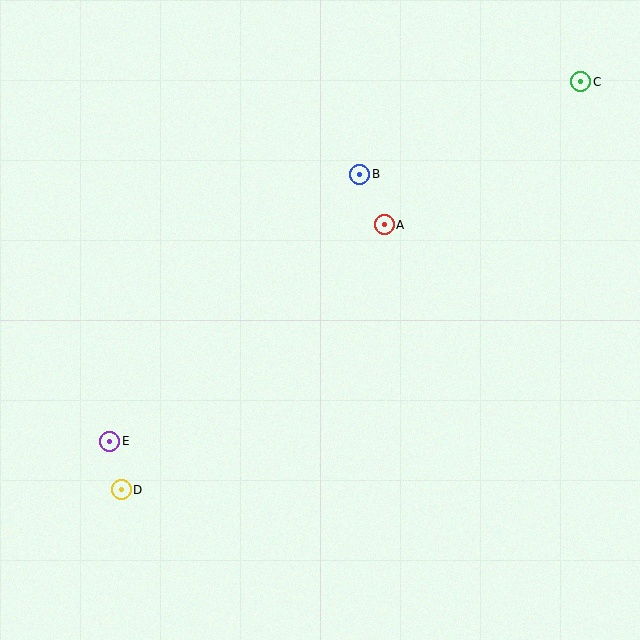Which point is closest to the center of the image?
Point A at (384, 225) is closest to the center.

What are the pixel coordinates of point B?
Point B is at (360, 174).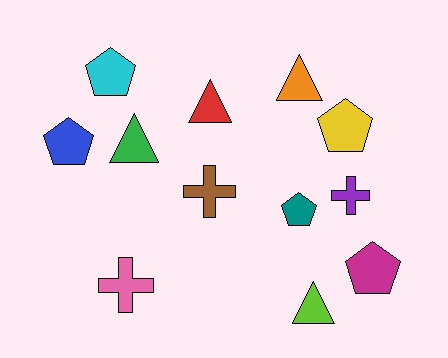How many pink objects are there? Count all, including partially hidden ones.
There is 1 pink object.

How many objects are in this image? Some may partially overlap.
There are 12 objects.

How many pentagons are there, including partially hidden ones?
There are 5 pentagons.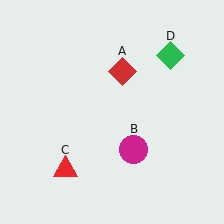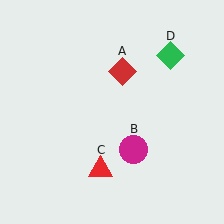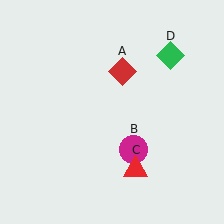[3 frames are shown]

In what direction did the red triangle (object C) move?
The red triangle (object C) moved right.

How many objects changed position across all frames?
1 object changed position: red triangle (object C).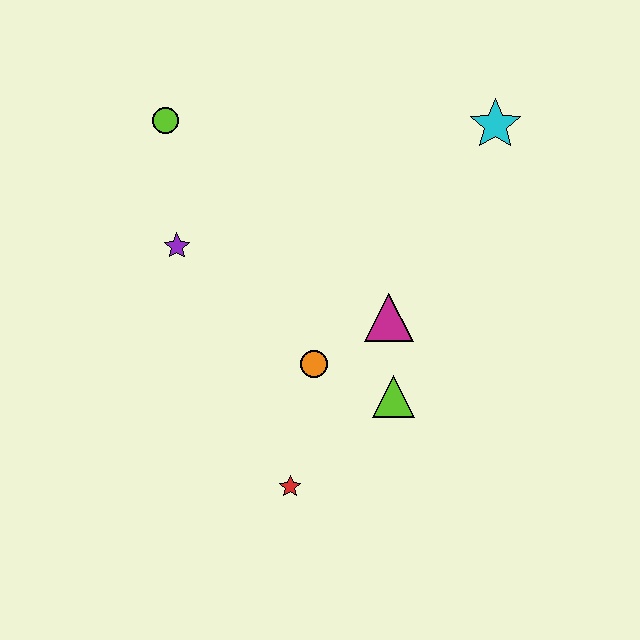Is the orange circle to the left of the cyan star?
Yes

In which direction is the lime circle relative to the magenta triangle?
The lime circle is to the left of the magenta triangle.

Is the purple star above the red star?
Yes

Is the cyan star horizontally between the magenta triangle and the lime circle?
No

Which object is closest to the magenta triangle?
The lime triangle is closest to the magenta triangle.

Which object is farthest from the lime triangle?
The lime circle is farthest from the lime triangle.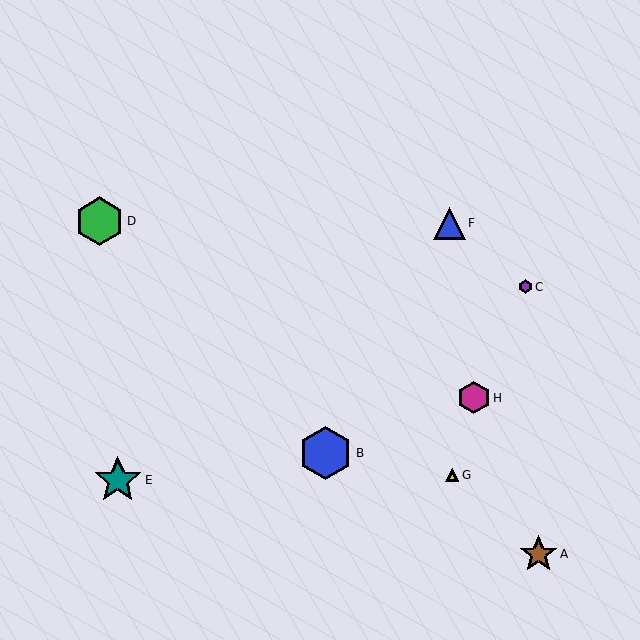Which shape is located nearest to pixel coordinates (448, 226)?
The blue triangle (labeled F) at (449, 223) is nearest to that location.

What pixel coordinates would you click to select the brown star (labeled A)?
Click at (539, 554) to select the brown star A.